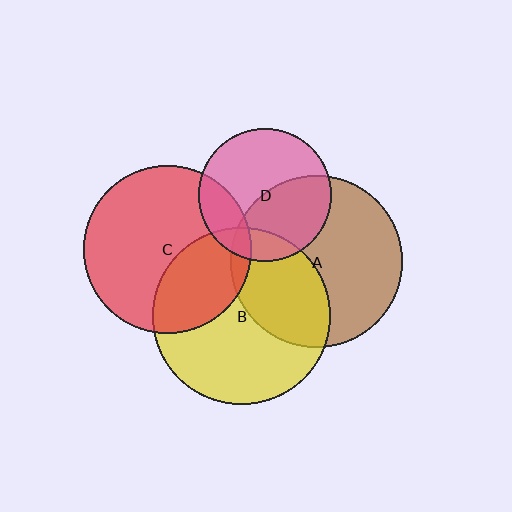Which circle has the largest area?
Circle B (yellow).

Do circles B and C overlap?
Yes.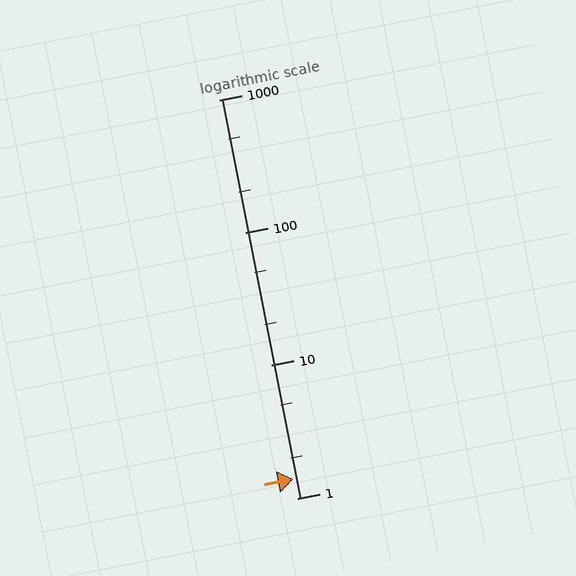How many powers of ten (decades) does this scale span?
The scale spans 3 decades, from 1 to 1000.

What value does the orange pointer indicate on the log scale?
The pointer indicates approximately 1.4.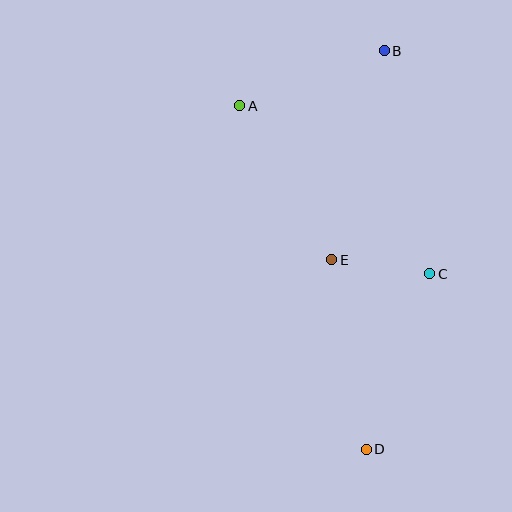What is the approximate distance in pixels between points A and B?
The distance between A and B is approximately 155 pixels.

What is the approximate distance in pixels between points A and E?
The distance between A and E is approximately 179 pixels.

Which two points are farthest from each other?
Points B and D are farthest from each other.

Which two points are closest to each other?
Points C and E are closest to each other.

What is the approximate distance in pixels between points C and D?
The distance between C and D is approximately 187 pixels.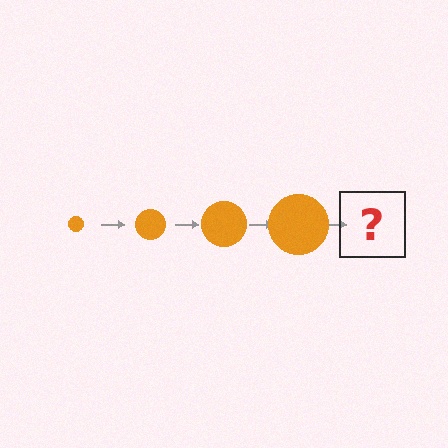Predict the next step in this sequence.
The next step is an orange circle, larger than the previous one.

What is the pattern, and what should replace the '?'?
The pattern is that the circle gets progressively larger each step. The '?' should be an orange circle, larger than the previous one.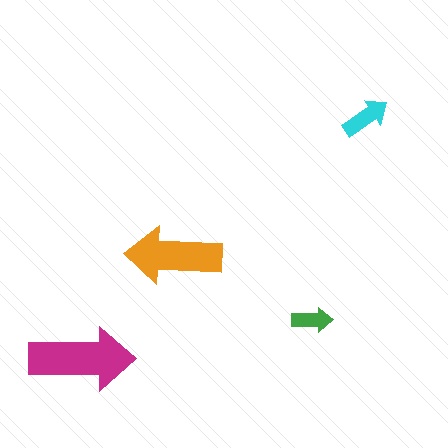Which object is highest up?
The cyan arrow is topmost.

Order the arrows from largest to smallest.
the magenta one, the orange one, the cyan one, the green one.